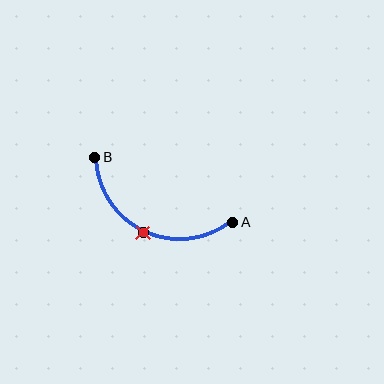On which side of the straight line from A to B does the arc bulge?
The arc bulges below the straight line connecting A and B.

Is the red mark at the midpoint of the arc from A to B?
Yes. The red mark lies on the arc at equal arc-length from both A and B — it is the arc midpoint.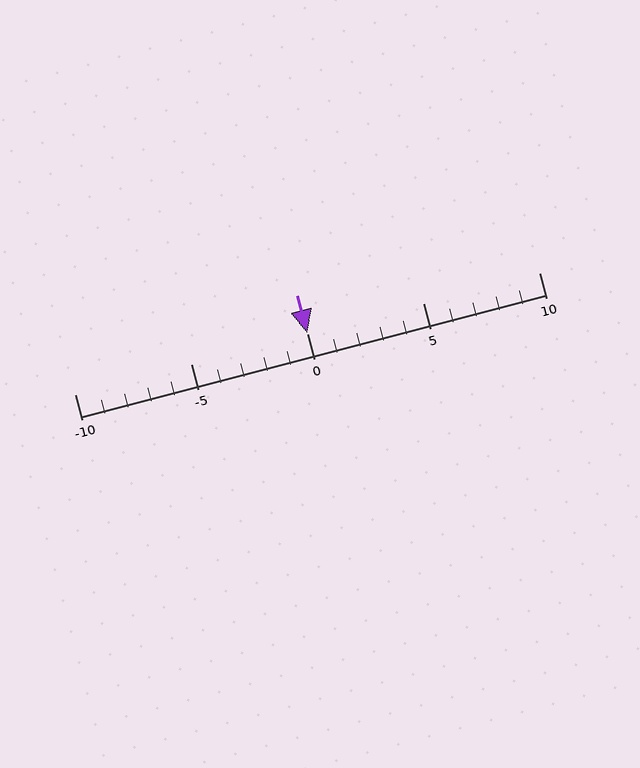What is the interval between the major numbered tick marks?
The major tick marks are spaced 5 units apart.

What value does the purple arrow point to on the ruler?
The purple arrow points to approximately 0.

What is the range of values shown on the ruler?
The ruler shows values from -10 to 10.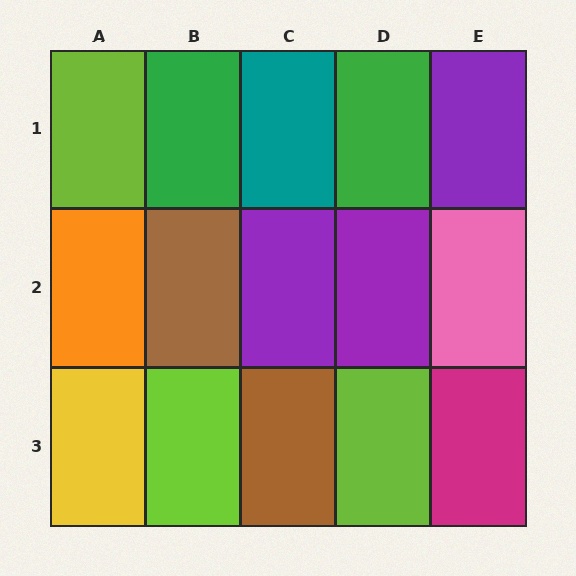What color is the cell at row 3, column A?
Yellow.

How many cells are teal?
1 cell is teal.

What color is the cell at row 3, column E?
Magenta.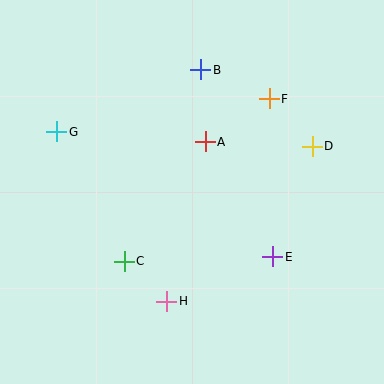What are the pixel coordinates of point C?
Point C is at (124, 261).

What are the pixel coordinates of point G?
Point G is at (57, 132).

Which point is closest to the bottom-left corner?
Point C is closest to the bottom-left corner.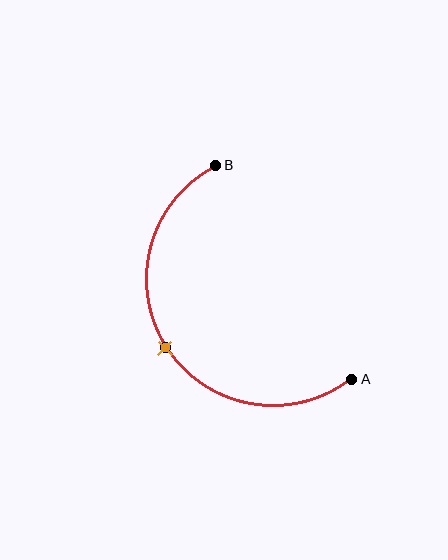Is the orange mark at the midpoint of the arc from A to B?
Yes. The orange mark lies on the arc at equal arc-length from both A and B — it is the arc midpoint.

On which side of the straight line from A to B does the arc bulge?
The arc bulges to the left of the straight line connecting A and B.